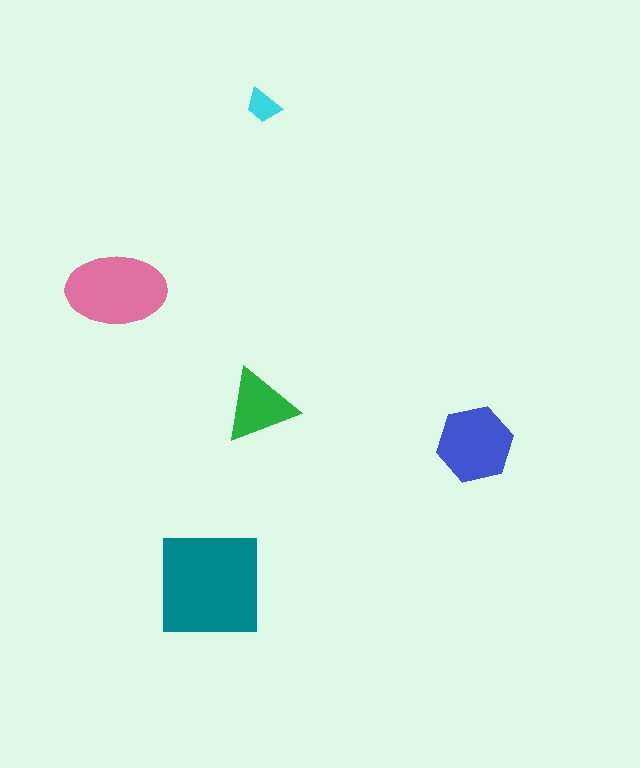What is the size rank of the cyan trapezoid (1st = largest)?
5th.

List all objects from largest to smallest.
The teal square, the pink ellipse, the blue hexagon, the green triangle, the cyan trapezoid.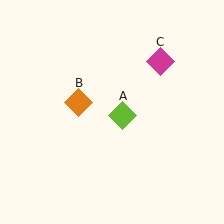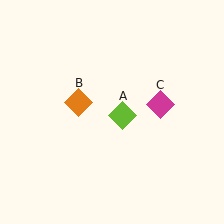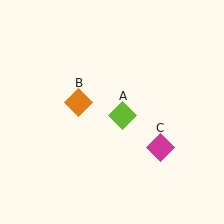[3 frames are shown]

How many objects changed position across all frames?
1 object changed position: magenta diamond (object C).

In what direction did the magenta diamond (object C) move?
The magenta diamond (object C) moved down.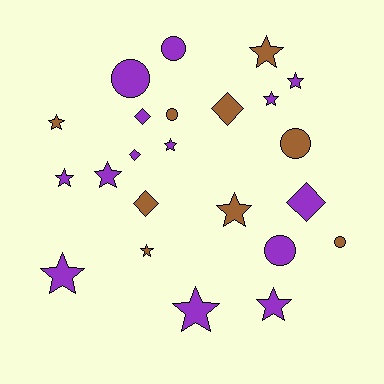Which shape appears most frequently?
Star, with 12 objects.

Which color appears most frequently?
Purple, with 14 objects.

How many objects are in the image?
There are 23 objects.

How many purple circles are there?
There are 3 purple circles.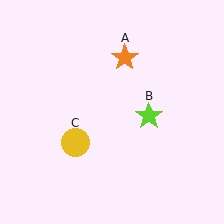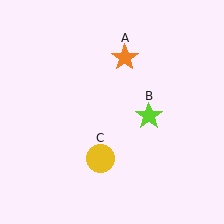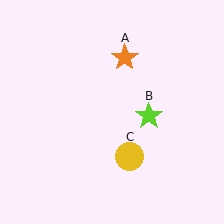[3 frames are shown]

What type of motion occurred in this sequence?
The yellow circle (object C) rotated counterclockwise around the center of the scene.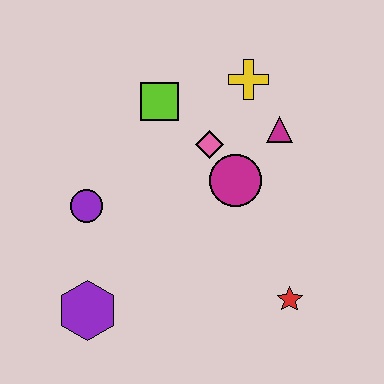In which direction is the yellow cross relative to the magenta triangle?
The yellow cross is above the magenta triangle.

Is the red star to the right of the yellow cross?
Yes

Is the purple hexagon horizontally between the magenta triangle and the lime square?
No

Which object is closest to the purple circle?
The purple hexagon is closest to the purple circle.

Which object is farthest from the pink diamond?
The purple hexagon is farthest from the pink diamond.